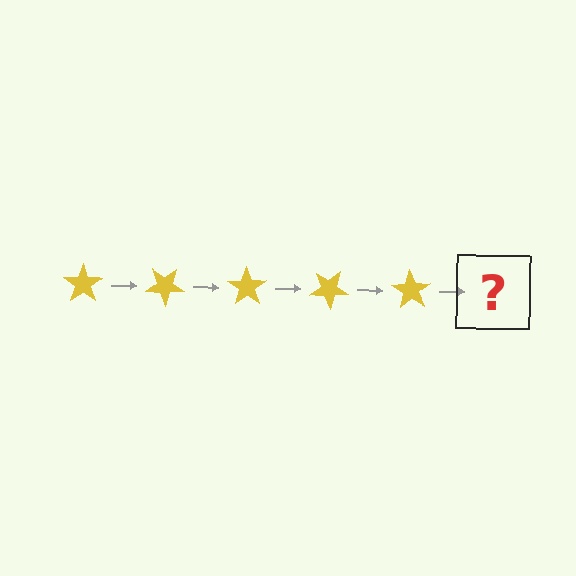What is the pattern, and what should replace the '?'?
The pattern is that the star rotates 35 degrees each step. The '?' should be a yellow star rotated 175 degrees.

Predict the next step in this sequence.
The next step is a yellow star rotated 175 degrees.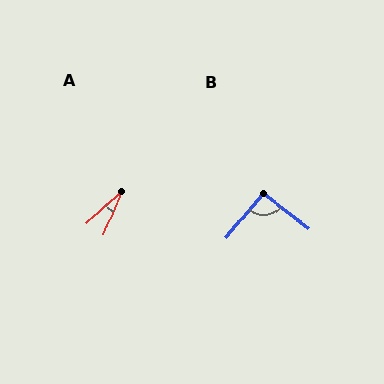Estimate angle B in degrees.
Approximately 93 degrees.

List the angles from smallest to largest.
A (24°), B (93°).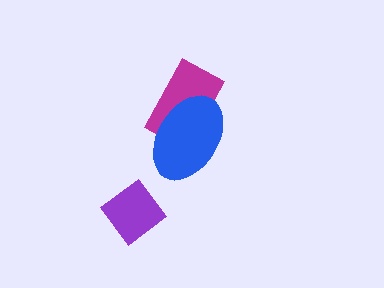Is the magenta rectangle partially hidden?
Yes, it is partially covered by another shape.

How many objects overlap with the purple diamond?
0 objects overlap with the purple diamond.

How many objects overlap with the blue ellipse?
1 object overlaps with the blue ellipse.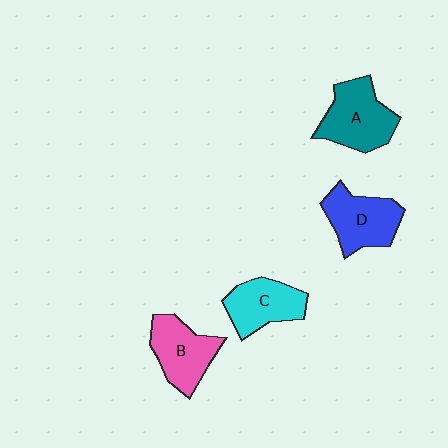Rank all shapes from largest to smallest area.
From largest to smallest: A (teal), D (blue), B (pink), C (cyan).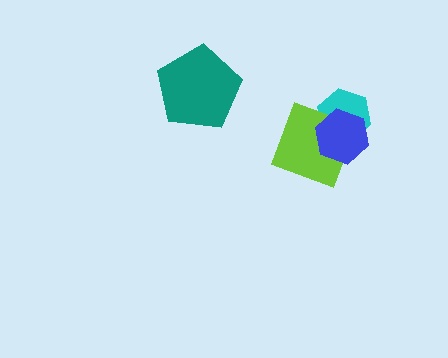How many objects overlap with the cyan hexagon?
2 objects overlap with the cyan hexagon.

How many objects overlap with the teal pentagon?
0 objects overlap with the teal pentagon.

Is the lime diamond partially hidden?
Yes, it is partially covered by another shape.